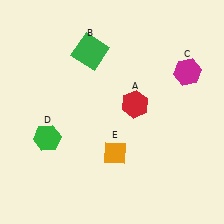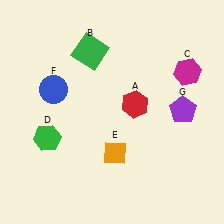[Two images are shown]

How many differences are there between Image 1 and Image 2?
There are 2 differences between the two images.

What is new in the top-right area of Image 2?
A purple pentagon (G) was added in the top-right area of Image 2.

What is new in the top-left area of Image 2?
A blue circle (F) was added in the top-left area of Image 2.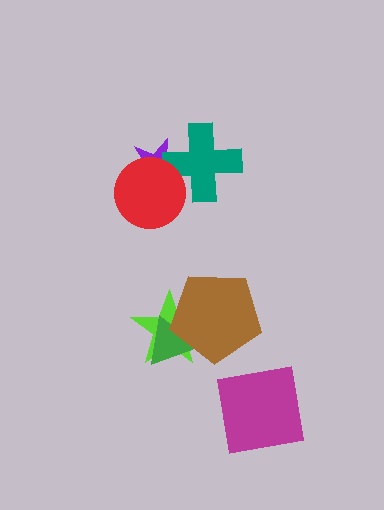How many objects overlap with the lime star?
2 objects overlap with the lime star.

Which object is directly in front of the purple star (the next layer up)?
The teal cross is directly in front of the purple star.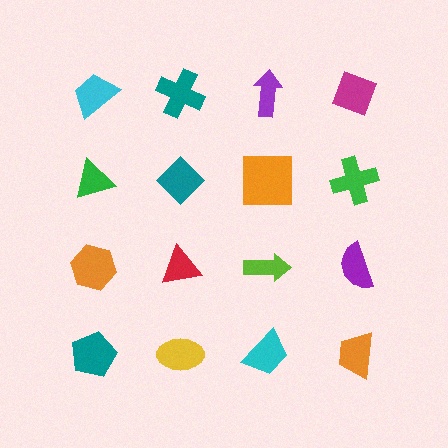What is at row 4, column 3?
A cyan trapezoid.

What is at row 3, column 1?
An orange hexagon.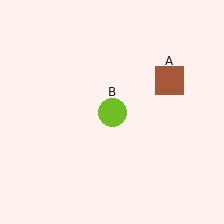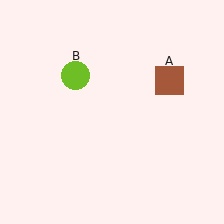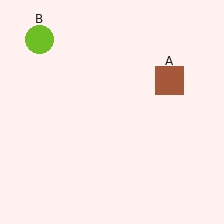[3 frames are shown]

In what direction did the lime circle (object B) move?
The lime circle (object B) moved up and to the left.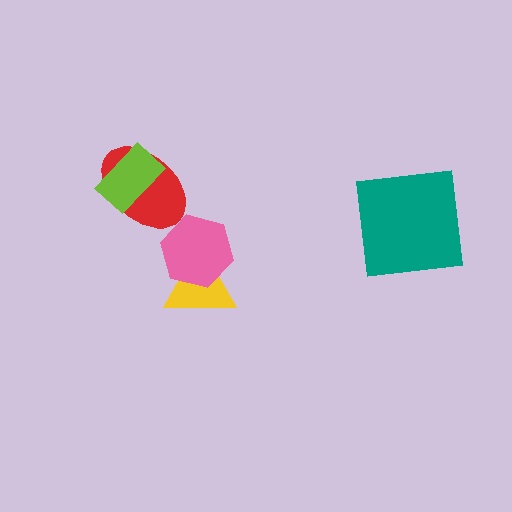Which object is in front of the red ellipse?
The lime rectangle is in front of the red ellipse.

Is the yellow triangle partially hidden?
Yes, it is partially covered by another shape.